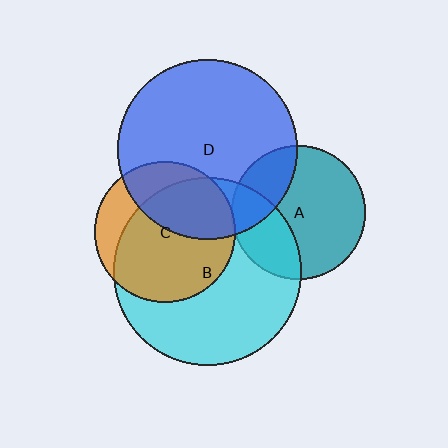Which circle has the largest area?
Circle B (cyan).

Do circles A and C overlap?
Yes.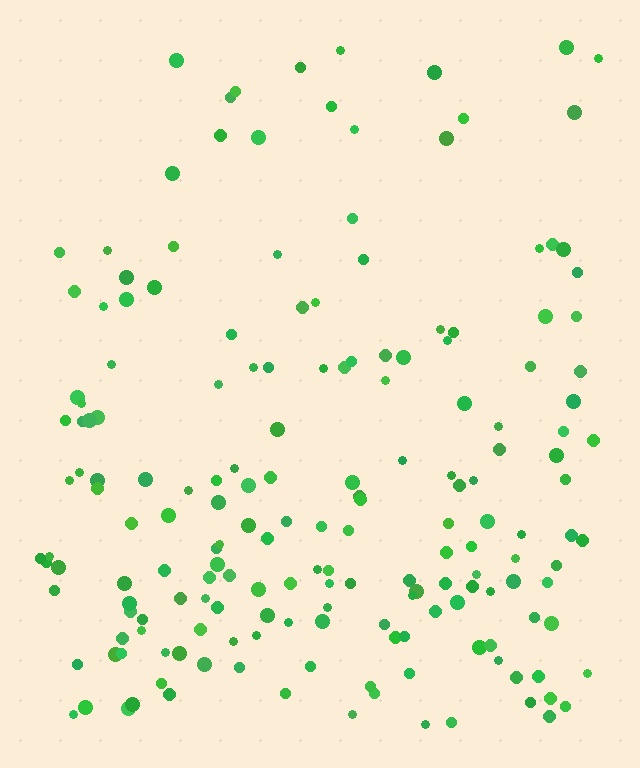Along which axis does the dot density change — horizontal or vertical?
Vertical.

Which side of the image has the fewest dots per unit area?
The top.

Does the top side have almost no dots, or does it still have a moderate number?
Still a moderate number, just noticeably fewer than the bottom.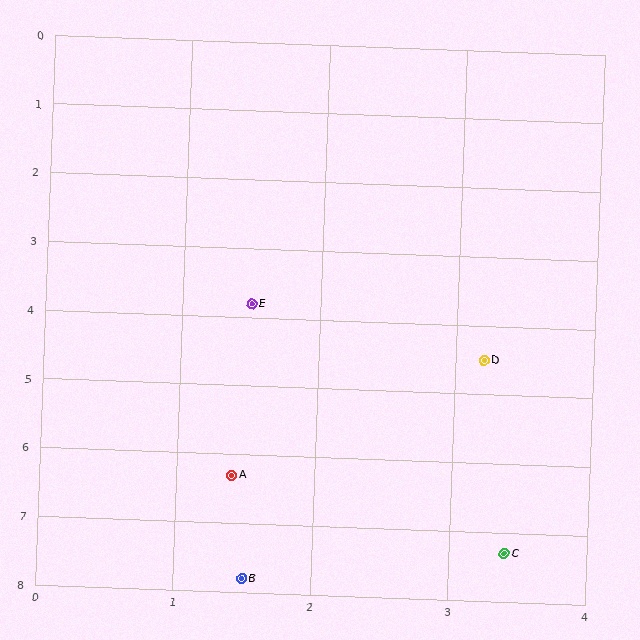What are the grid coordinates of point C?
Point C is at approximately (3.4, 7.3).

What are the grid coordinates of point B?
Point B is at approximately (1.5, 7.8).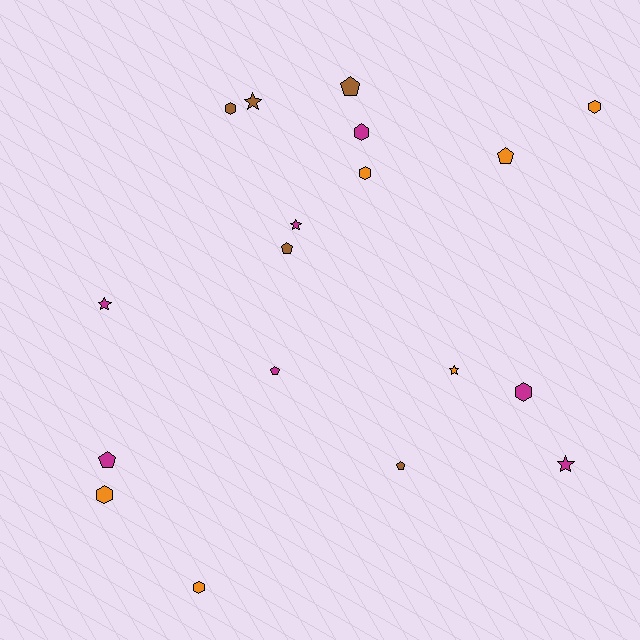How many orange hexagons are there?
There are 4 orange hexagons.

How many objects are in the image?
There are 18 objects.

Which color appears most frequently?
Magenta, with 7 objects.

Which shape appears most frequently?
Hexagon, with 7 objects.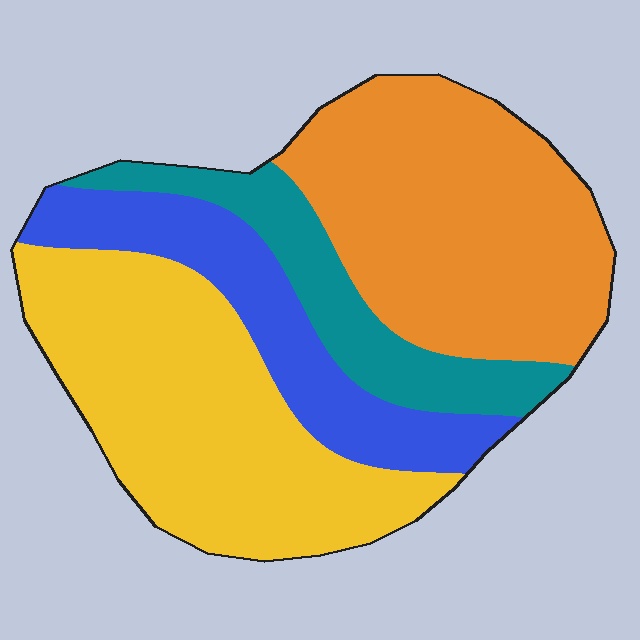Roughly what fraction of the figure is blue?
Blue takes up less than a quarter of the figure.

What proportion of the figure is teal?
Teal takes up about one eighth (1/8) of the figure.